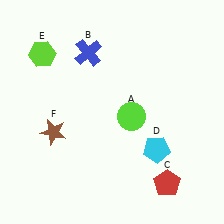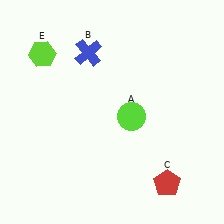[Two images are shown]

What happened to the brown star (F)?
The brown star (F) was removed in Image 2. It was in the bottom-left area of Image 1.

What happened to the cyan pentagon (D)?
The cyan pentagon (D) was removed in Image 2. It was in the bottom-right area of Image 1.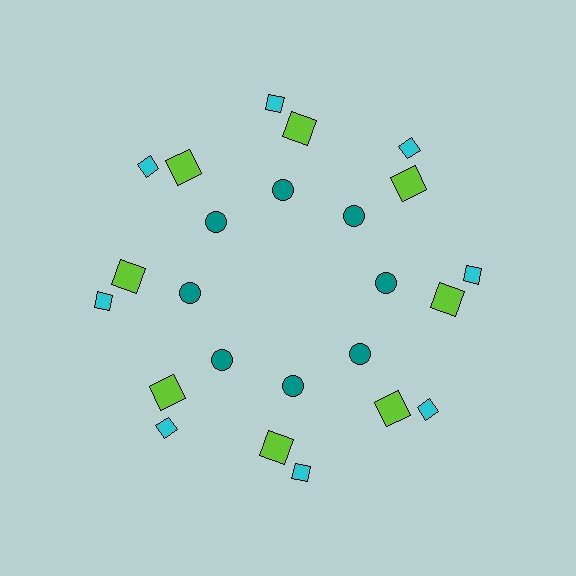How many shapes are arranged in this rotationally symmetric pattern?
There are 24 shapes, arranged in 8 groups of 3.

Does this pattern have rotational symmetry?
Yes, this pattern has 8-fold rotational symmetry. It looks the same after rotating 45 degrees around the center.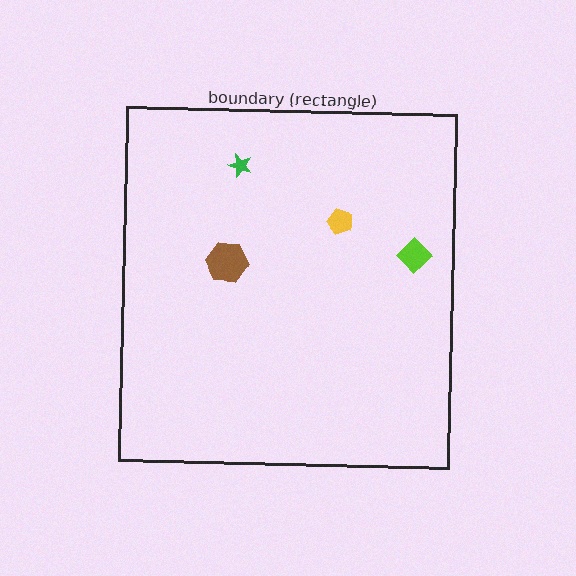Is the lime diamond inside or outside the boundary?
Inside.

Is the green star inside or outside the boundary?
Inside.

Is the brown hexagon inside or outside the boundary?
Inside.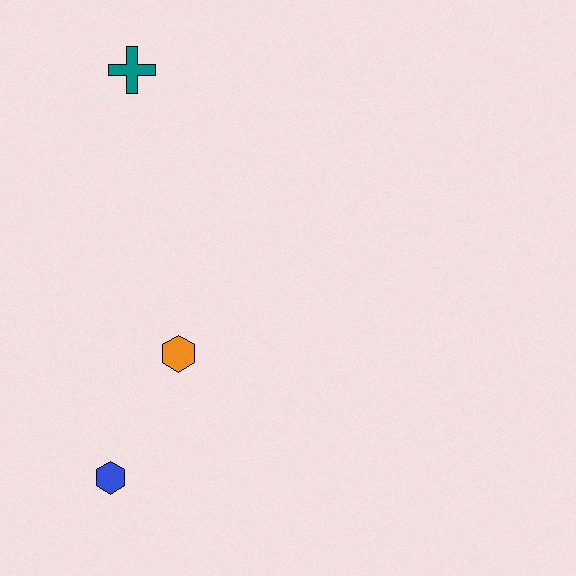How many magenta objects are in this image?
There are no magenta objects.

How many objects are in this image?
There are 3 objects.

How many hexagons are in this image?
There are 2 hexagons.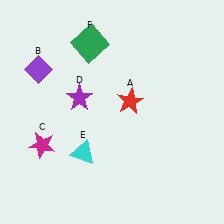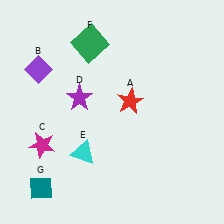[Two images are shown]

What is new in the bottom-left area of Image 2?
A teal diamond (G) was added in the bottom-left area of Image 2.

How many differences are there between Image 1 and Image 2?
There is 1 difference between the two images.